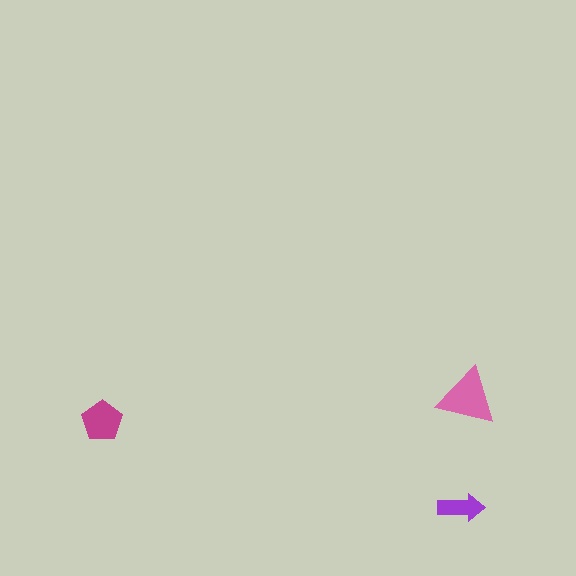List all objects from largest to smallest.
The pink triangle, the magenta pentagon, the purple arrow.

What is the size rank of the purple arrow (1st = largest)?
3rd.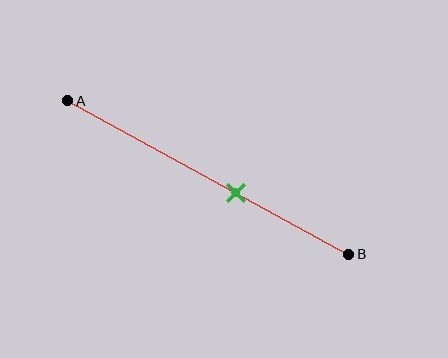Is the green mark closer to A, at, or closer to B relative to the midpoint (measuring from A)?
The green mark is closer to point B than the midpoint of segment AB.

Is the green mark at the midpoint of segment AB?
No, the mark is at about 60% from A, not at the 50% midpoint.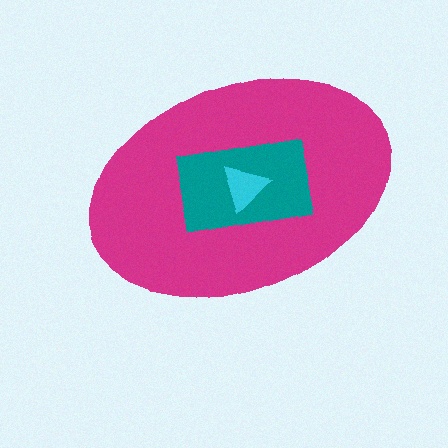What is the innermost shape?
The cyan triangle.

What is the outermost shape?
The magenta ellipse.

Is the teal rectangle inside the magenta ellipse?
Yes.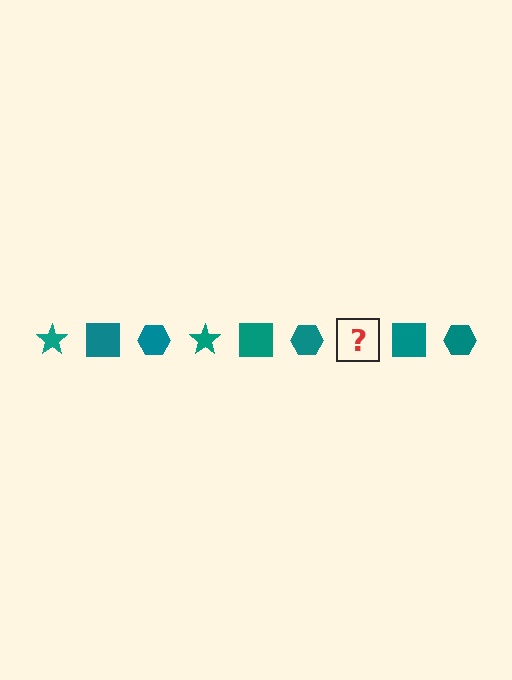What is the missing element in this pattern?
The missing element is a teal star.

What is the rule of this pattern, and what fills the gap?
The rule is that the pattern cycles through star, square, hexagon shapes in teal. The gap should be filled with a teal star.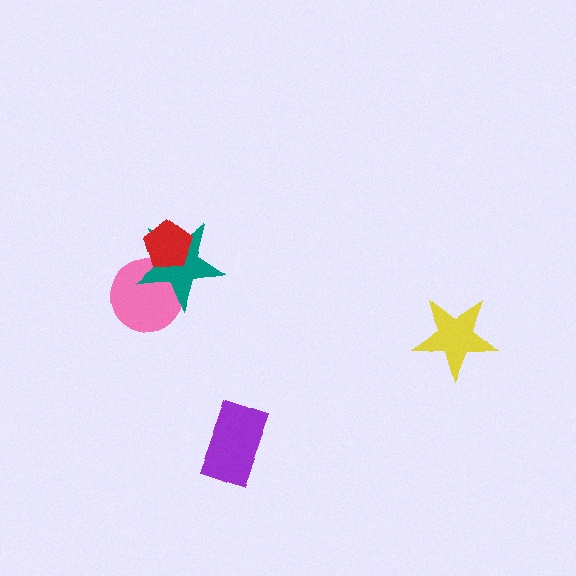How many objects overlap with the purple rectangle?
0 objects overlap with the purple rectangle.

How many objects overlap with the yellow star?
0 objects overlap with the yellow star.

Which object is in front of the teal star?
The red pentagon is in front of the teal star.